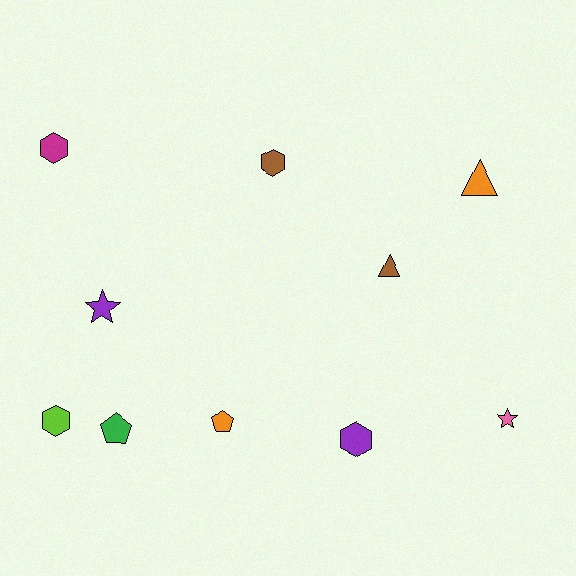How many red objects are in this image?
There are no red objects.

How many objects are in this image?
There are 10 objects.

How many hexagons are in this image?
There are 4 hexagons.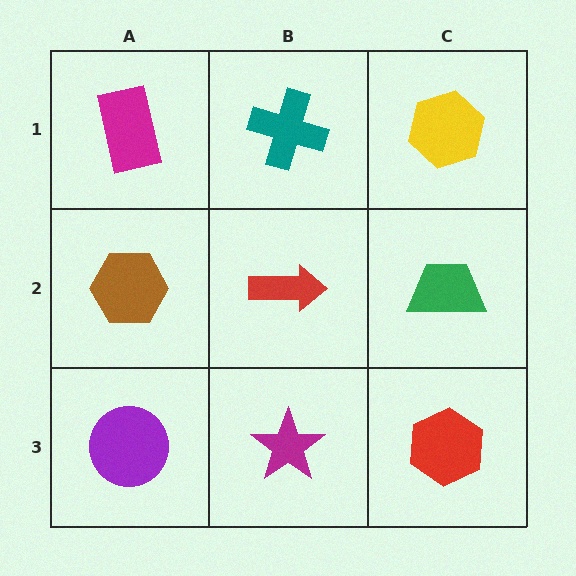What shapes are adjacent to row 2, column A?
A magenta rectangle (row 1, column A), a purple circle (row 3, column A), a red arrow (row 2, column B).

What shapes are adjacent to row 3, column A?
A brown hexagon (row 2, column A), a magenta star (row 3, column B).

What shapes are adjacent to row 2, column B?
A teal cross (row 1, column B), a magenta star (row 3, column B), a brown hexagon (row 2, column A), a green trapezoid (row 2, column C).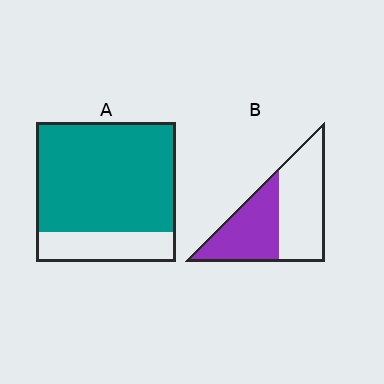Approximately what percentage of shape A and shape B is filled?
A is approximately 80% and B is approximately 45%.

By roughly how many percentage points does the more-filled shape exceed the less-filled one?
By roughly 35 percentage points (A over B).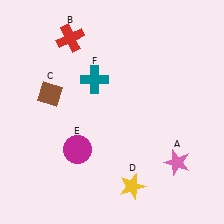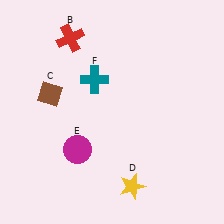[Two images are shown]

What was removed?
The pink star (A) was removed in Image 2.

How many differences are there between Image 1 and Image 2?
There is 1 difference between the two images.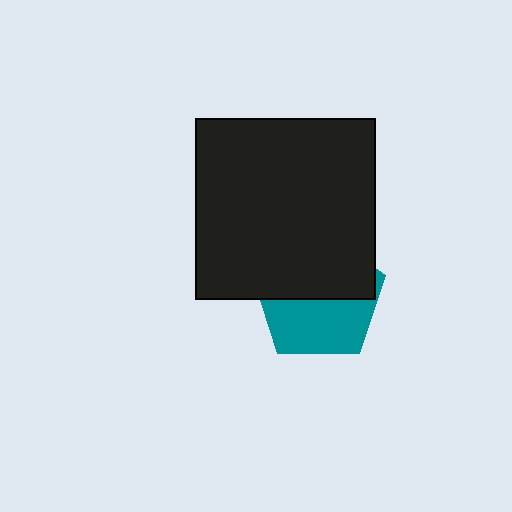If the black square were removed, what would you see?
You would see the complete teal pentagon.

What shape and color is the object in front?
The object in front is a black square.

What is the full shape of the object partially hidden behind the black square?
The partially hidden object is a teal pentagon.